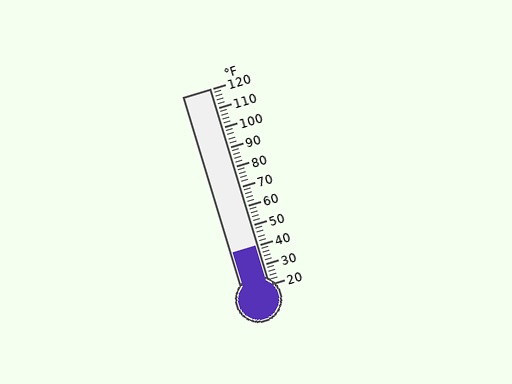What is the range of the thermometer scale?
The thermometer scale ranges from 20°F to 120°F.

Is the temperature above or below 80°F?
The temperature is below 80°F.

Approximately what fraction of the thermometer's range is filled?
The thermometer is filled to approximately 20% of its range.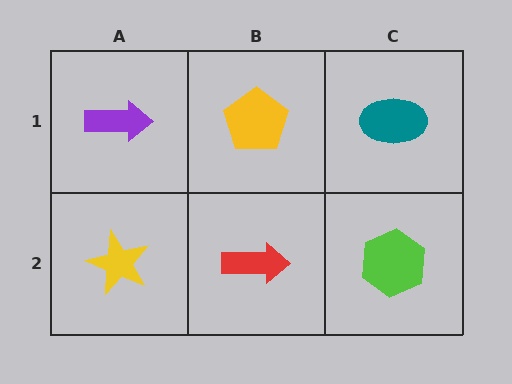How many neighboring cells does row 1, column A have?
2.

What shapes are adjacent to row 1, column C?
A lime hexagon (row 2, column C), a yellow pentagon (row 1, column B).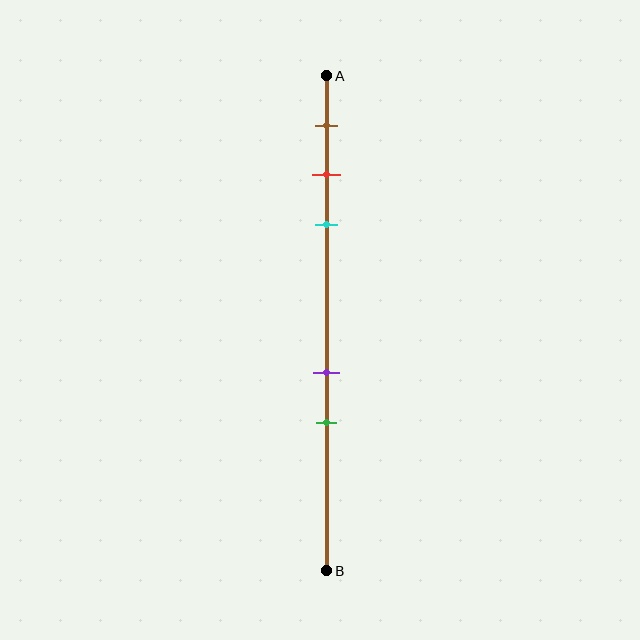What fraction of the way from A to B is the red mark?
The red mark is approximately 20% (0.2) of the way from A to B.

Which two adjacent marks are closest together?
The red and cyan marks are the closest adjacent pair.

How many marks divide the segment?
There are 5 marks dividing the segment.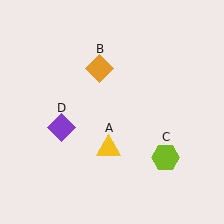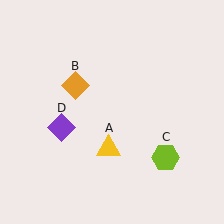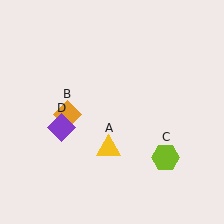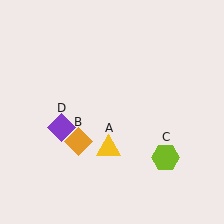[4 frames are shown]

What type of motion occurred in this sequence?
The orange diamond (object B) rotated counterclockwise around the center of the scene.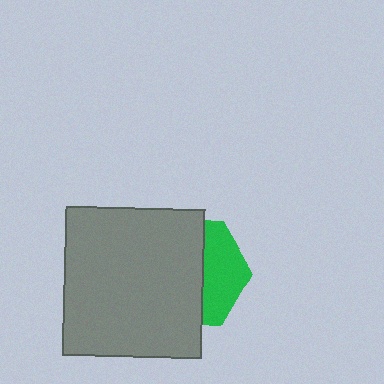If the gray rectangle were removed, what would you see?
You would see the complete green hexagon.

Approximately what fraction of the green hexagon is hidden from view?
Roughly 62% of the green hexagon is hidden behind the gray rectangle.